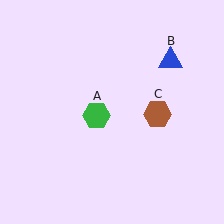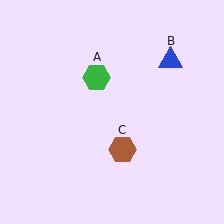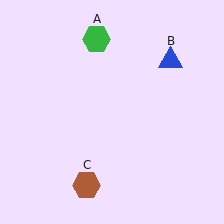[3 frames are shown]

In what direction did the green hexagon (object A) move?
The green hexagon (object A) moved up.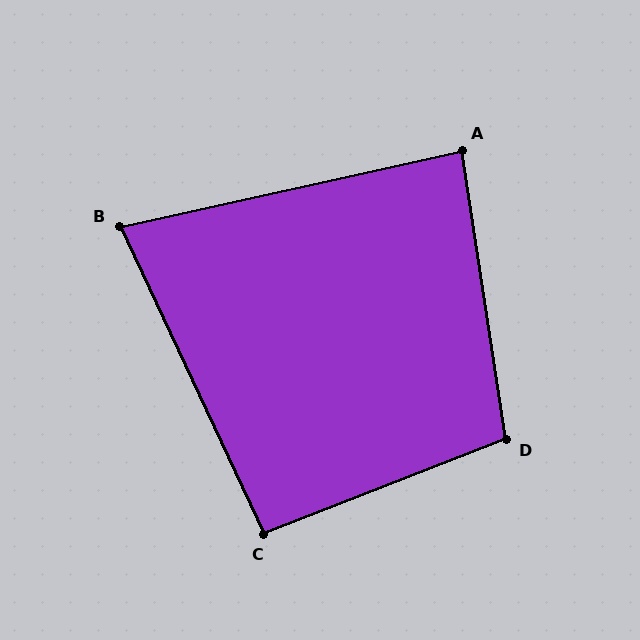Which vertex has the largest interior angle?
D, at approximately 103 degrees.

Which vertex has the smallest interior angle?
B, at approximately 77 degrees.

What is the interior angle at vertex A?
Approximately 86 degrees (approximately right).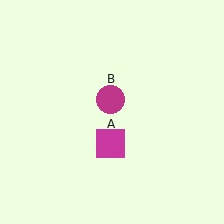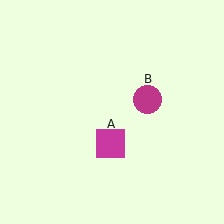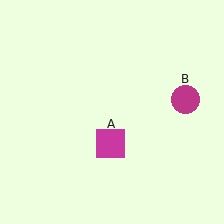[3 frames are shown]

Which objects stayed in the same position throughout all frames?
Magenta square (object A) remained stationary.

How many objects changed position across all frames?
1 object changed position: magenta circle (object B).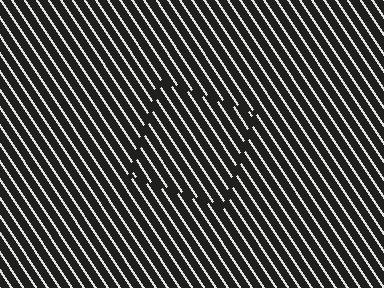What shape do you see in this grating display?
An illusory square. The interior of the shape contains the same grating, shifted by half a period — the contour is defined by the phase discontinuity where line-ends from the inner and outer gratings abut.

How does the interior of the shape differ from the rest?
The interior of the shape contains the same grating, shifted by half a period — the contour is defined by the phase discontinuity where line-ends from the inner and outer gratings abut.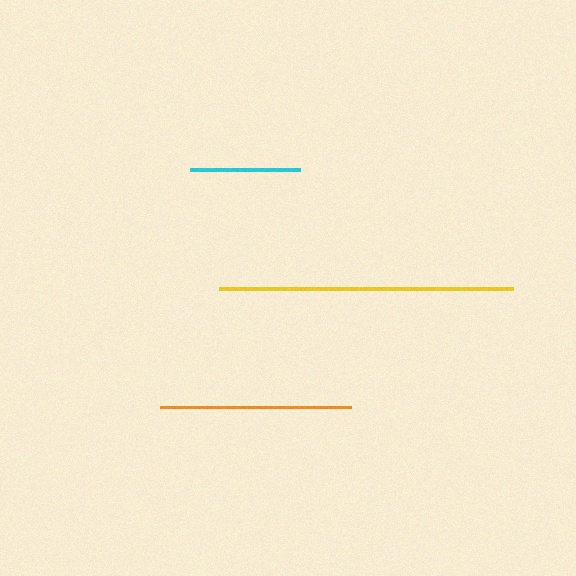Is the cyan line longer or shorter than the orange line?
The orange line is longer than the cyan line.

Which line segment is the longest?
The yellow line is the longest at approximately 294 pixels.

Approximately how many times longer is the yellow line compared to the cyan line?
The yellow line is approximately 2.7 times the length of the cyan line.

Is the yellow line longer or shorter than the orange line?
The yellow line is longer than the orange line.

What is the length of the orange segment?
The orange segment is approximately 191 pixels long.